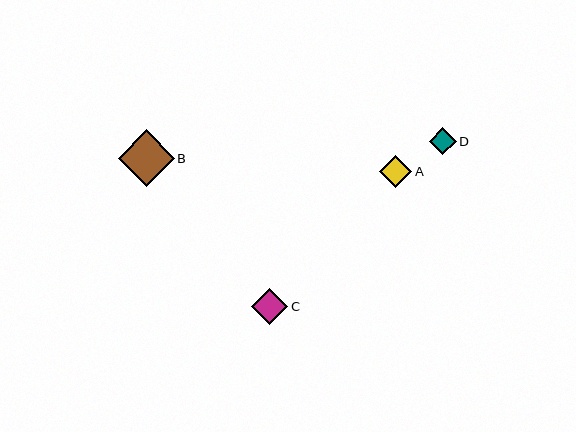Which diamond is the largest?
Diamond B is the largest with a size of approximately 56 pixels.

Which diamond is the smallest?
Diamond D is the smallest with a size of approximately 27 pixels.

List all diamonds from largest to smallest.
From largest to smallest: B, C, A, D.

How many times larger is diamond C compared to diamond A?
Diamond C is approximately 1.1 times the size of diamond A.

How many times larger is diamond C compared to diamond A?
Diamond C is approximately 1.1 times the size of diamond A.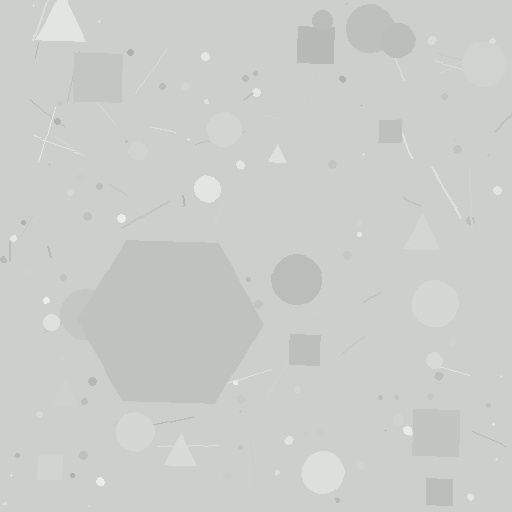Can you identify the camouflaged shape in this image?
The camouflaged shape is a hexagon.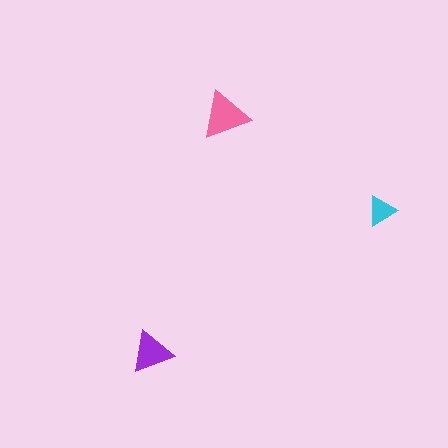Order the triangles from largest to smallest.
the pink one, the purple one, the cyan one.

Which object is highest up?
The pink triangle is topmost.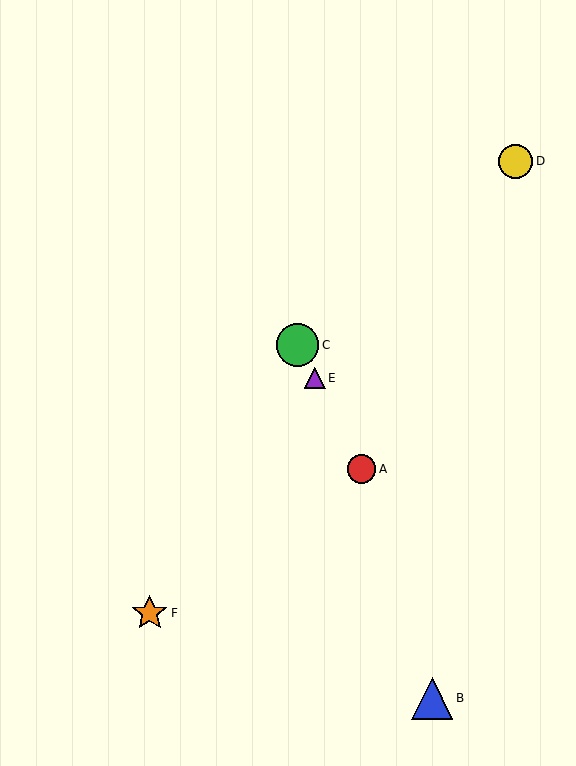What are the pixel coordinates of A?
Object A is at (362, 469).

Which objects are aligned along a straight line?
Objects A, C, E are aligned along a straight line.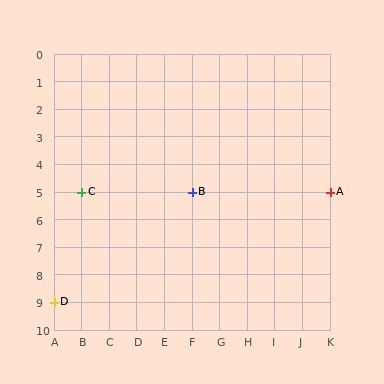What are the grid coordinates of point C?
Point C is at grid coordinates (B, 5).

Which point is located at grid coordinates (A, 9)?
Point D is at (A, 9).